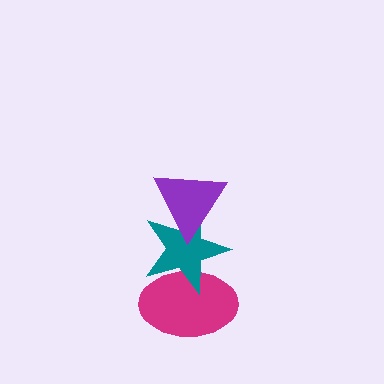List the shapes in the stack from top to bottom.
From top to bottom: the purple triangle, the teal star, the magenta ellipse.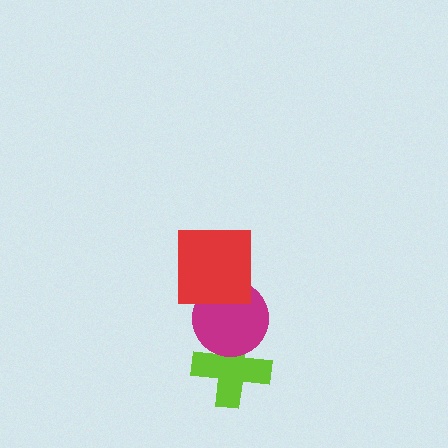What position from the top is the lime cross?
The lime cross is 3rd from the top.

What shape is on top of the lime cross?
The magenta circle is on top of the lime cross.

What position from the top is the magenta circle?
The magenta circle is 2nd from the top.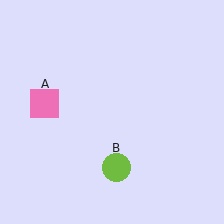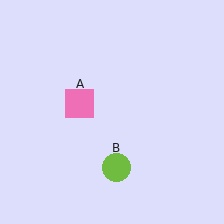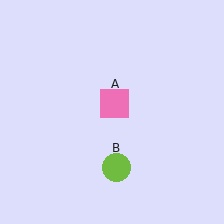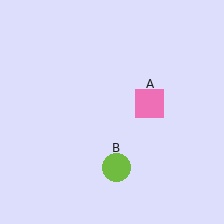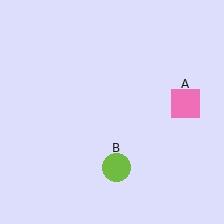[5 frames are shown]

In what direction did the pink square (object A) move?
The pink square (object A) moved right.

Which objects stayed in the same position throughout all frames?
Lime circle (object B) remained stationary.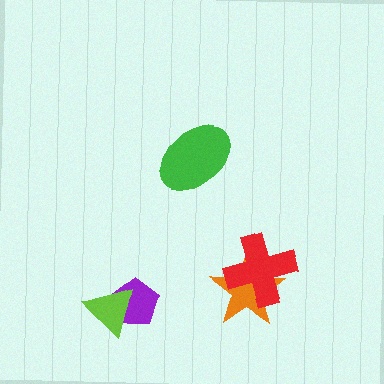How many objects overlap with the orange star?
1 object overlaps with the orange star.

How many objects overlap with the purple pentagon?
1 object overlaps with the purple pentagon.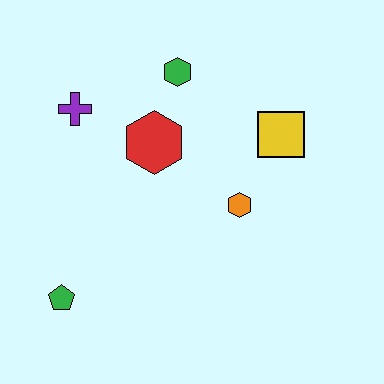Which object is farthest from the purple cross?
The yellow square is farthest from the purple cross.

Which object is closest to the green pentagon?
The red hexagon is closest to the green pentagon.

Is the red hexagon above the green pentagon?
Yes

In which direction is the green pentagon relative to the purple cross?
The green pentagon is below the purple cross.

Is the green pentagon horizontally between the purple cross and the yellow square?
No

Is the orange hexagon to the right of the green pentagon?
Yes